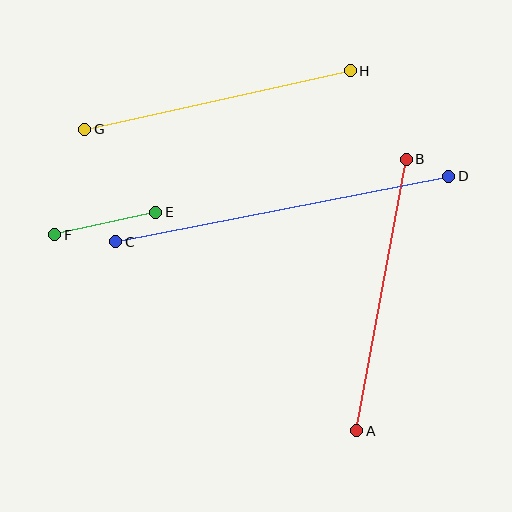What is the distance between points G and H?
The distance is approximately 272 pixels.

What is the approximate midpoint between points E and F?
The midpoint is at approximately (105, 224) pixels.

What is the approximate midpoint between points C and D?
The midpoint is at approximately (282, 209) pixels.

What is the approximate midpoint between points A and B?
The midpoint is at approximately (381, 295) pixels.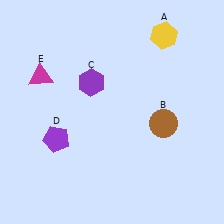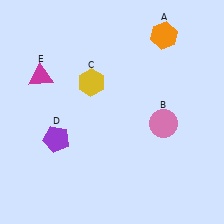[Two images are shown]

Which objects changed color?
A changed from yellow to orange. B changed from brown to pink. C changed from purple to yellow.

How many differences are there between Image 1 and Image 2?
There are 3 differences between the two images.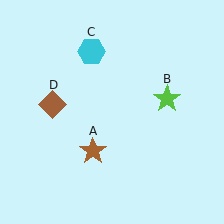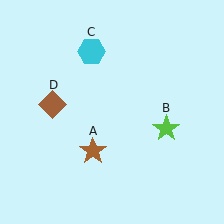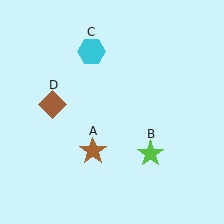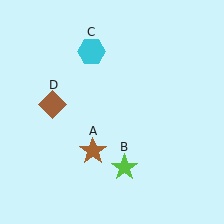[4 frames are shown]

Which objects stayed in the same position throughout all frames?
Brown star (object A) and cyan hexagon (object C) and brown diamond (object D) remained stationary.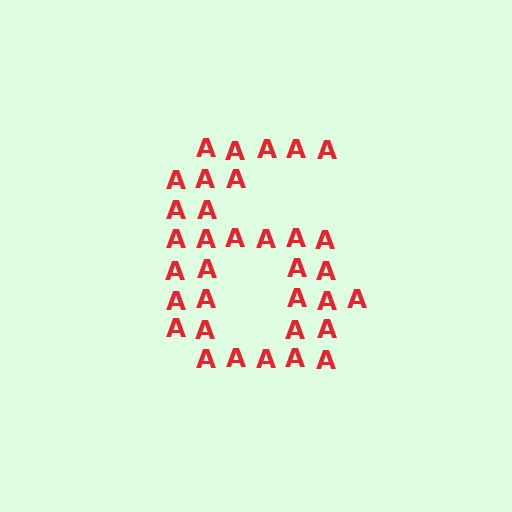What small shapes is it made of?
It is made of small letter A's.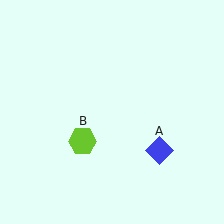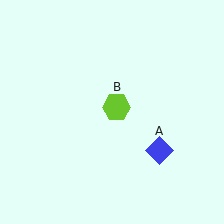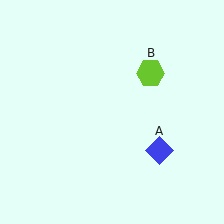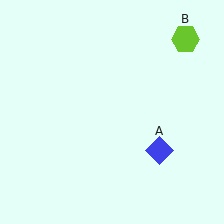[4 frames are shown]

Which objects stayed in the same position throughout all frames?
Blue diamond (object A) remained stationary.